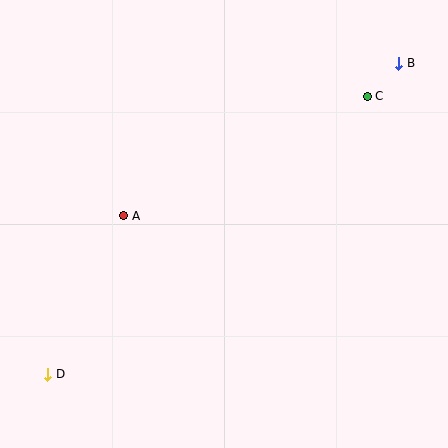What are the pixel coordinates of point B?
Point B is at (399, 63).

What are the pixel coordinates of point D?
Point D is at (48, 374).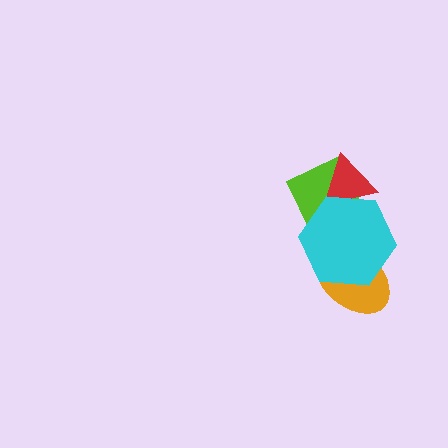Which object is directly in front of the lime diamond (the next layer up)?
The red triangle is directly in front of the lime diamond.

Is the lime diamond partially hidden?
Yes, it is partially covered by another shape.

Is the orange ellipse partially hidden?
Yes, it is partially covered by another shape.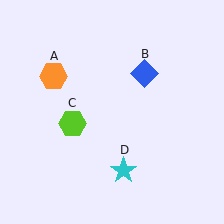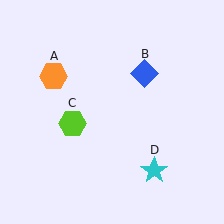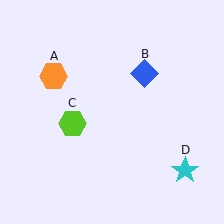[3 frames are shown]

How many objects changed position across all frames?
1 object changed position: cyan star (object D).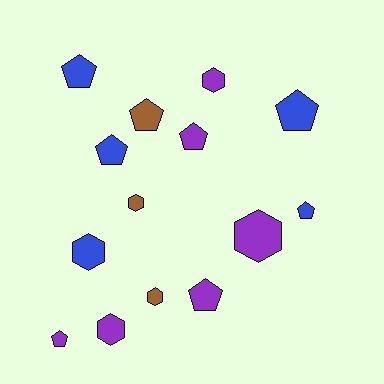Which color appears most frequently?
Purple, with 6 objects.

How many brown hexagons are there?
There are 2 brown hexagons.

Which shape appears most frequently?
Pentagon, with 8 objects.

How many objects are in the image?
There are 14 objects.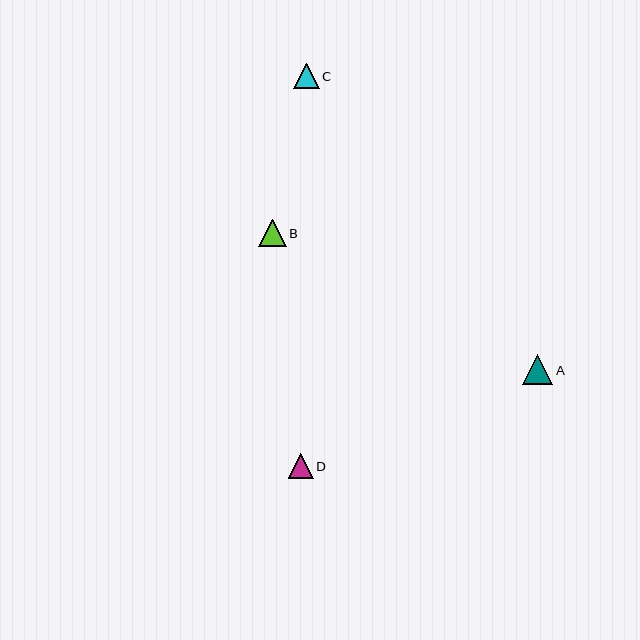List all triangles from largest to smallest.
From largest to smallest: A, B, C, D.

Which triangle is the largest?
Triangle A is the largest with a size of approximately 30 pixels.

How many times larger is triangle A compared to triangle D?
Triangle A is approximately 1.2 times the size of triangle D.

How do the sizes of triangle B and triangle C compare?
Triangle B and triangle C are approximately the same size.